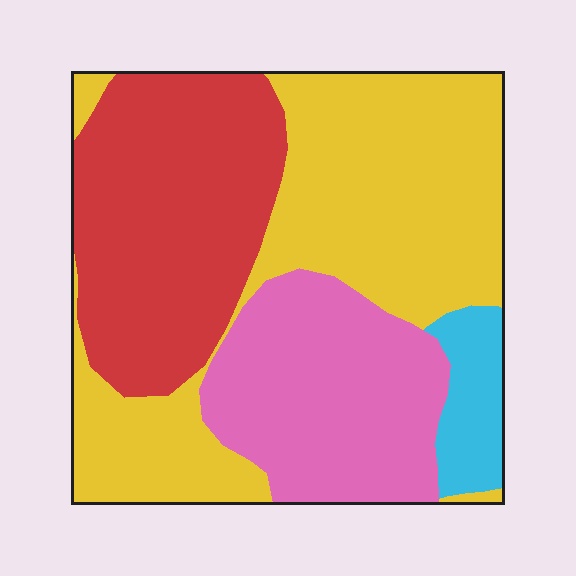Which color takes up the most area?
Yellow, at roughly 40%.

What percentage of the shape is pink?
Pink covers 24% of the shape.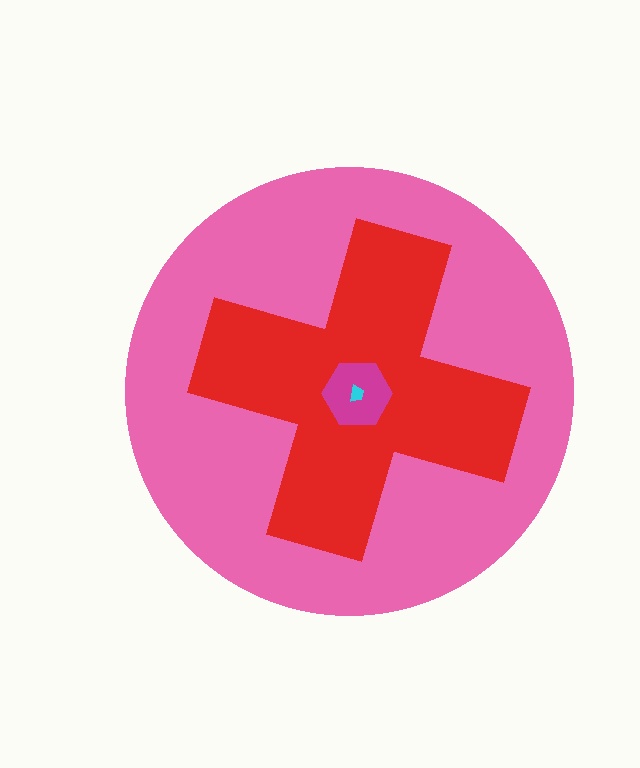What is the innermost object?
The cyan trapezoid.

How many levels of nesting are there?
4.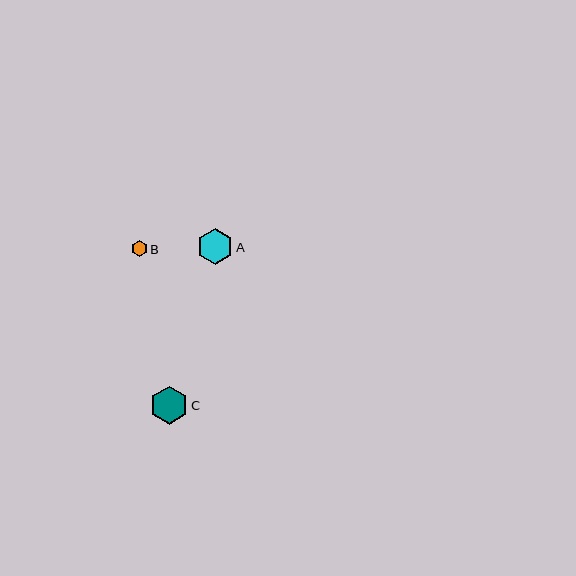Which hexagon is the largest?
Hexagon C is the largest with a size of approximately 38 pixels.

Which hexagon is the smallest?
Hexagon B is the smallest with a size of approximately 16 pixels.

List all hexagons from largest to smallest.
From largest to smallest: C, A, B.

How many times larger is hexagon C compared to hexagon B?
Hexagon C is approximately 2.3 times the size of hexagon B.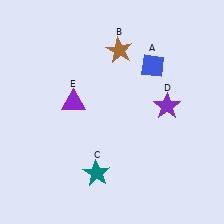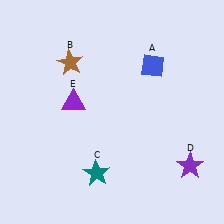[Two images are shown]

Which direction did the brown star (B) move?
The brown star (B) moved left.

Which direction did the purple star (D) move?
The purple star (D) moved down.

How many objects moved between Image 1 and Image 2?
2 objects moved between the two images.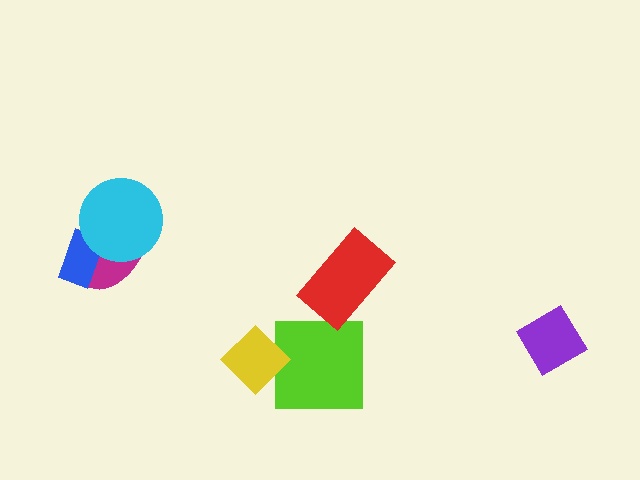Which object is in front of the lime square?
The yellow diamond is in front of the lime square.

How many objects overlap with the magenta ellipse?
2 objects overlap with the magenta ellipse.